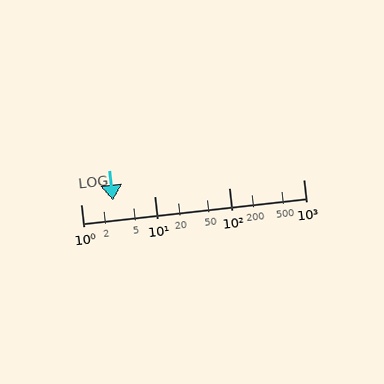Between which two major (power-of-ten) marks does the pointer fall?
The pointer is between 1 and 10.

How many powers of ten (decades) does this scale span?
The scale spans 3 decades, from 1 to 1000.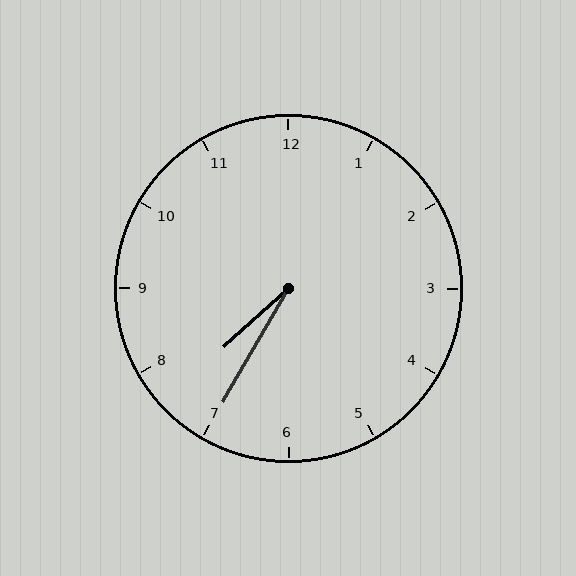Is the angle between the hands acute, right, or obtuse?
It is acute.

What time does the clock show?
7:35.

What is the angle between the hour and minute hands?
Approximately 18 degrees.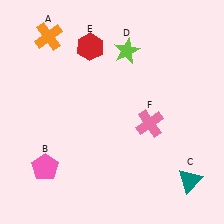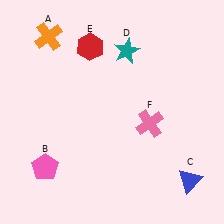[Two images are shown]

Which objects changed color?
C changed from teal to blue. D changed from lime to teal.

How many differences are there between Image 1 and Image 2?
There are 2 differences between the two images.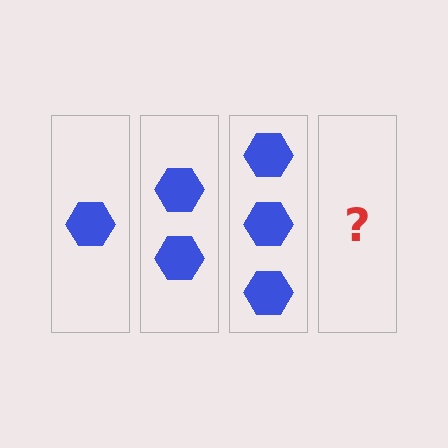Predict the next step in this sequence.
The next step is 4 hexagons.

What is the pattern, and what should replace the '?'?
The pattern is that each step adds one more hexagon. The '?' should be 4 hexagons.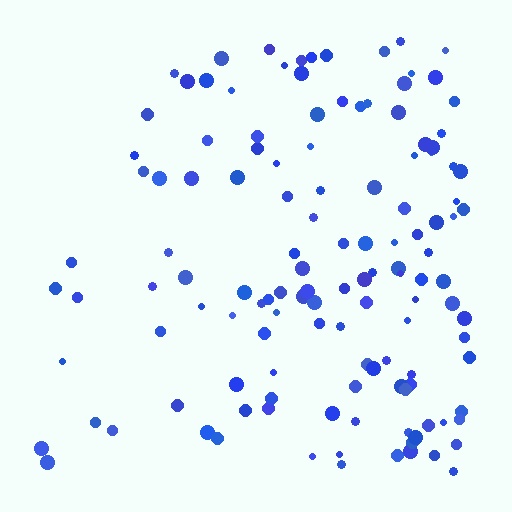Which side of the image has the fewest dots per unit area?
The left.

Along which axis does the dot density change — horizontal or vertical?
Horizontal.